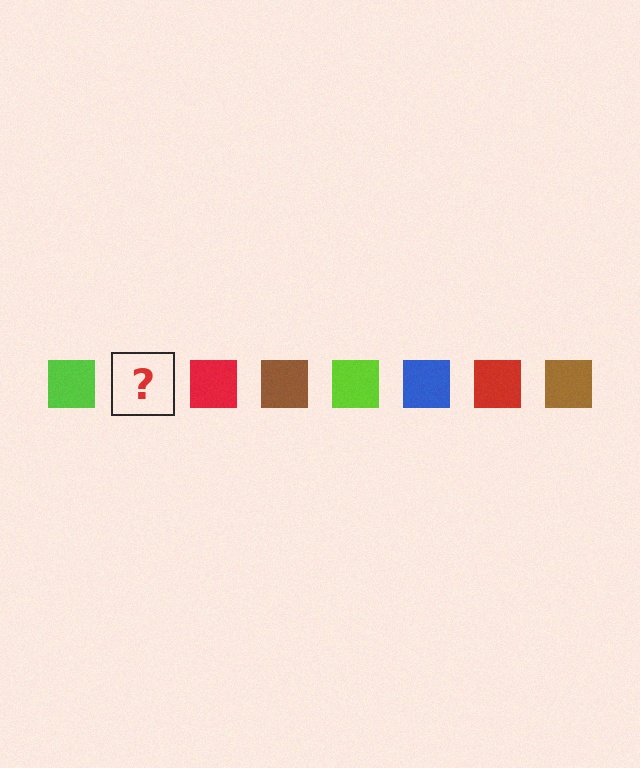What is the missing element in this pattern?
The missing element is a blue square.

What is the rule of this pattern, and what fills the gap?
The rule is that the pattern cycles through lime, blue, red, brown squares. The gap should be filled with a blue square.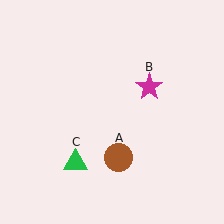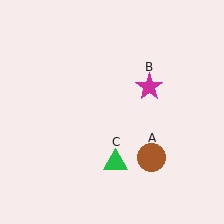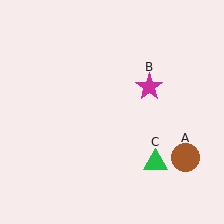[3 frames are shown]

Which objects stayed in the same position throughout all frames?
Magenta star (object B) remained stationary.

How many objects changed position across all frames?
2 objects changed position: brown circle (object A), green triangle (object C).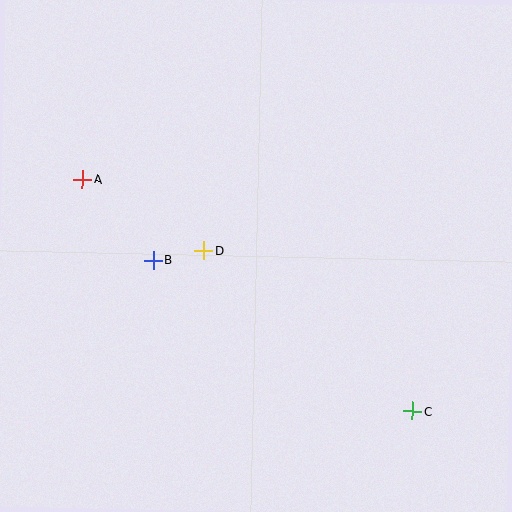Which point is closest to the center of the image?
Point D at (204, 250) is closest to the center.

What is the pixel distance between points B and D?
The distance between B and D is 52 pixels.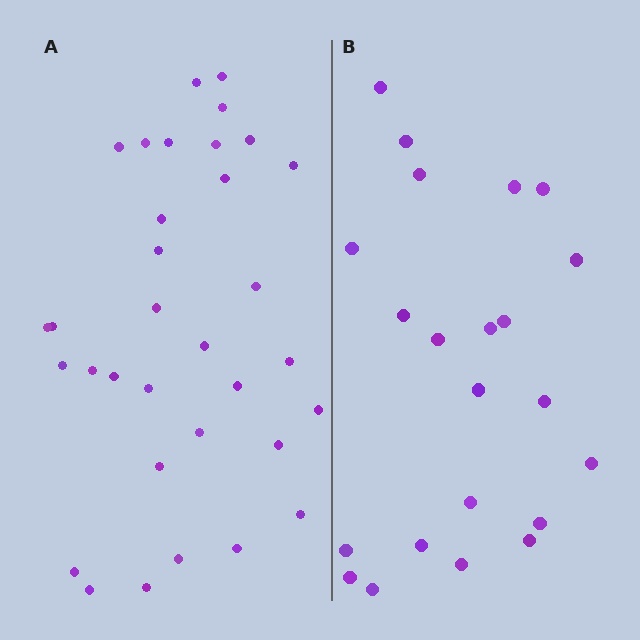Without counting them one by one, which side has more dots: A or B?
Region A (the left region) has more dots.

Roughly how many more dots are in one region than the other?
Region A has roughly 12 or so more dots than region B.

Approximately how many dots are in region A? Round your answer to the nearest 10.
About 30 dots. (The exact count is 33, which rounds to 30.)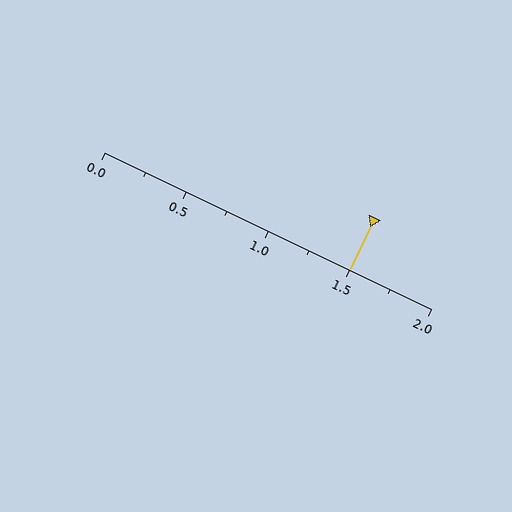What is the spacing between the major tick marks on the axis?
The major ticks are spaced 0.5 apart.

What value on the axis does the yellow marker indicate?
The marker indicates approximately 1.5.